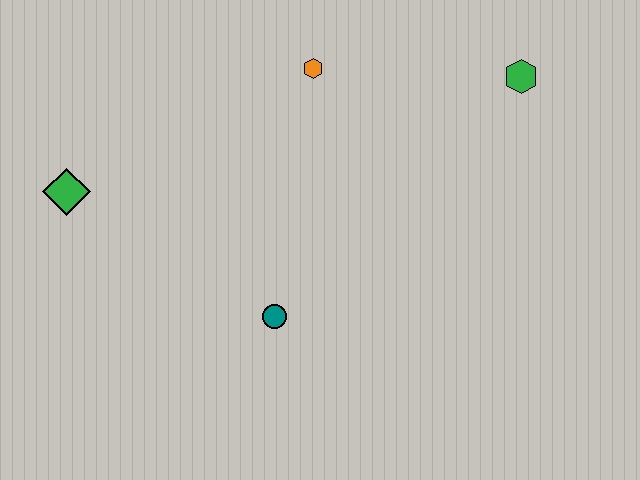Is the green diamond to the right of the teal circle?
No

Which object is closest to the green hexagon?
The orange hexagon is closest to the green hexagon.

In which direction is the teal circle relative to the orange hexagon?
The teal circle is below the orange hexagon.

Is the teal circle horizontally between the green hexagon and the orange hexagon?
No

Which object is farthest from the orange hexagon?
The green diamond is farthest from the orange hexagon.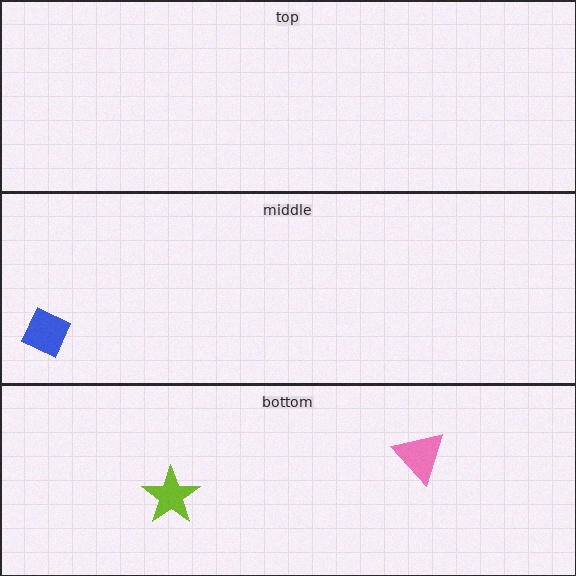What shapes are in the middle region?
The blue diamond.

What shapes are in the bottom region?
The lime star, the pink triangle.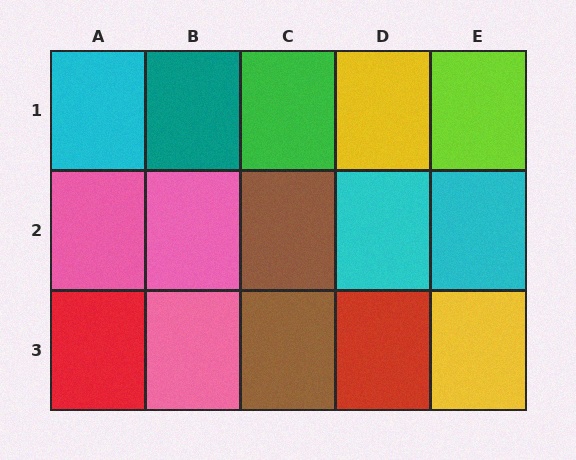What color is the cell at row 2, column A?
Pink.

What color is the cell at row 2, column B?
Pink.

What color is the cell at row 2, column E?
Cyan.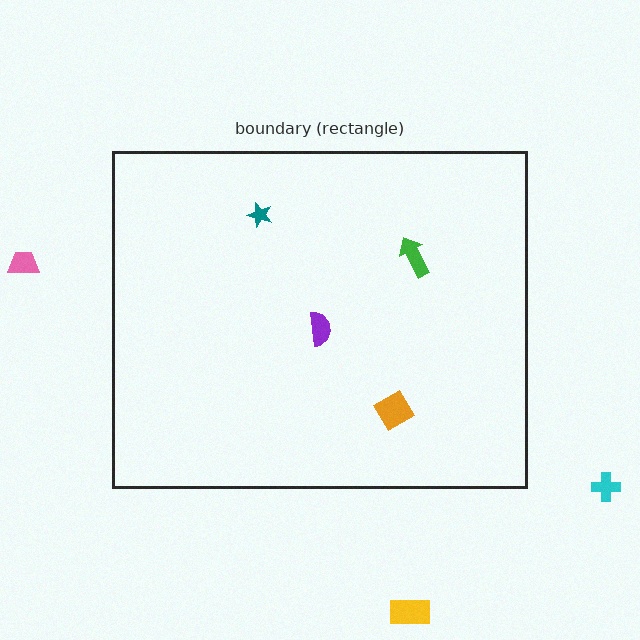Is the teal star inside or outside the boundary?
Inside.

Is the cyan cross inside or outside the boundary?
Outside.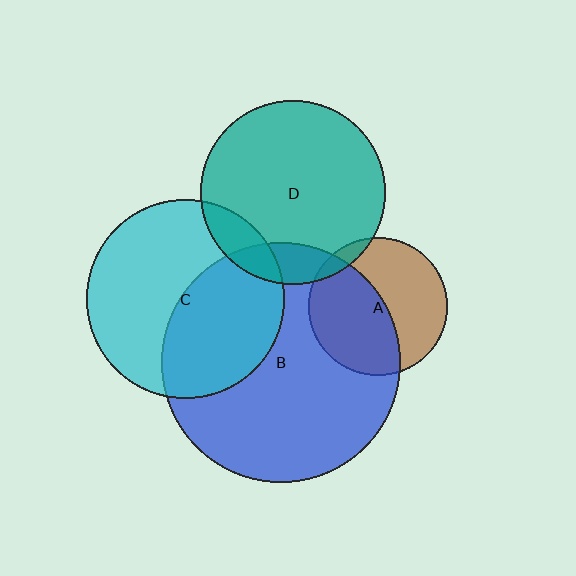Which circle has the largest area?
Circle B (blue).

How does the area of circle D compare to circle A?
Approximately 1.8 times.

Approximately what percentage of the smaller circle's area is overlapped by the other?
Approximately 50%.